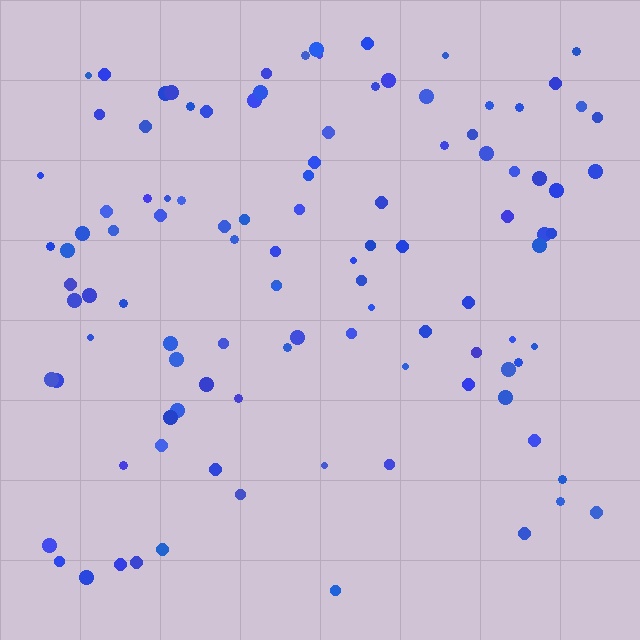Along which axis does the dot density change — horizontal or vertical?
Vertical.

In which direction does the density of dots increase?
From bottom to top, with the top side densest.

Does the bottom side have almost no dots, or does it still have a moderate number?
Still a moderate number, just noticeably fewer than the top.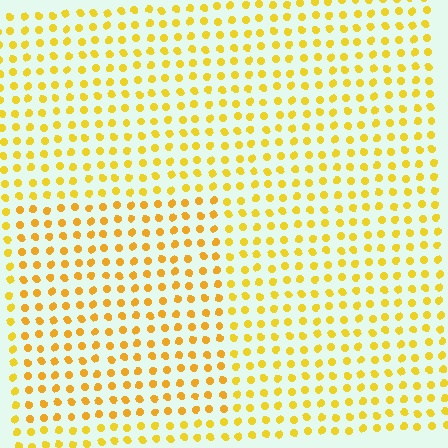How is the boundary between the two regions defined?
The boundary is defined purely by a slight shift in hue (about 13 degrees). Spacing, size, and orientation are identical on both sides.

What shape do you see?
I see a rectangle.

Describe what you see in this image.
The image is filled with small yellow elements in a uniform arrangement. A rectangle-shaped region is visible where the elements are tinted to a slightly different hue, forming a subtle color boundary.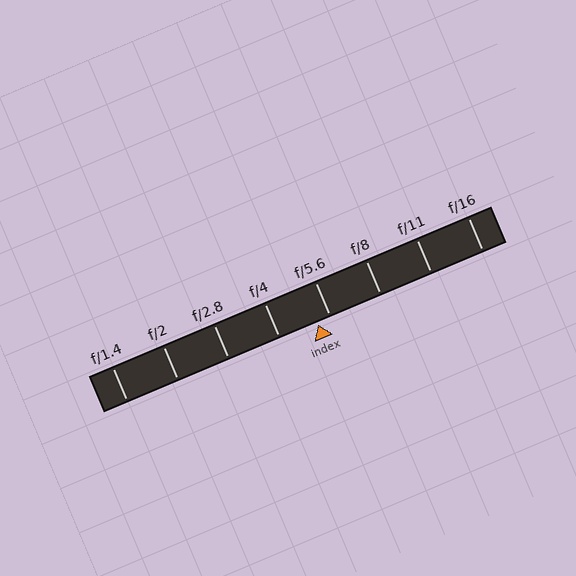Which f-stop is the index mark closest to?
The index mark is closest to f/5.6.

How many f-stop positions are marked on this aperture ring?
There are 8 f-stop positions marked.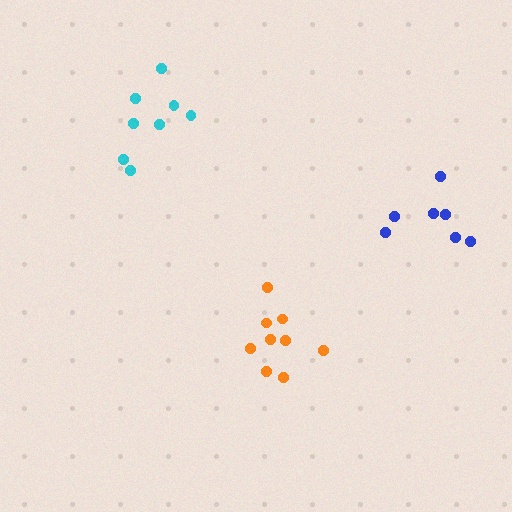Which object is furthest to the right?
The blue cluster is rightmost.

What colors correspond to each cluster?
The clusters are colored: cyan, blue, orange.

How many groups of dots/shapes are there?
There are 3 groups.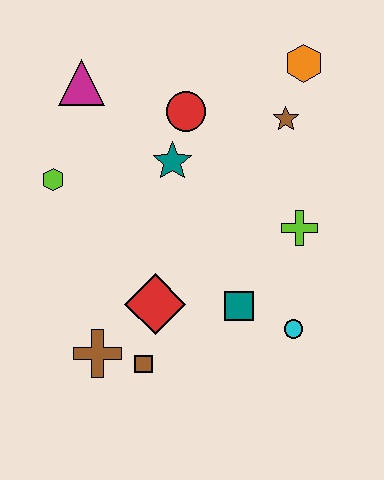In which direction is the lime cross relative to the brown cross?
The lime cross is to the right of the brown cross.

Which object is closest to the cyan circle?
The teal square is closest to the cyan circle.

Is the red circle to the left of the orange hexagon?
Yes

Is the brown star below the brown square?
No